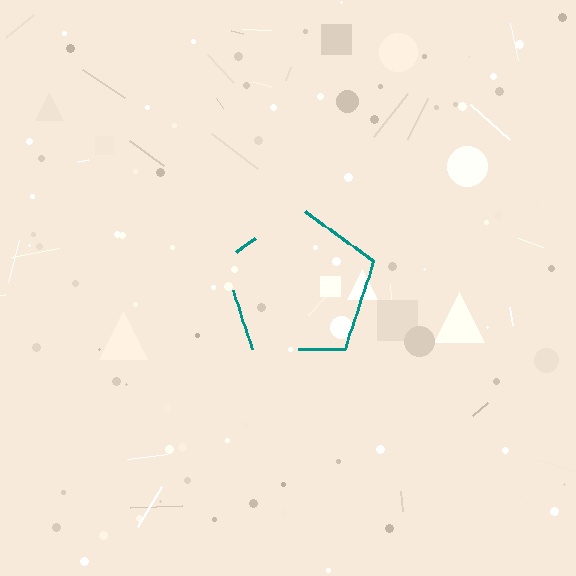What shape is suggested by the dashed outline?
The dashed outline suggests a pentagon.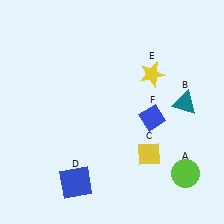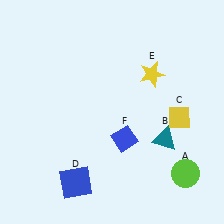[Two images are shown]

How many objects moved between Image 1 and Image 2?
3 objects moved between the two images.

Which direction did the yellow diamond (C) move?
The yellow diamond (C) moved up.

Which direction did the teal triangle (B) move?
The teal triangle (B) moved down.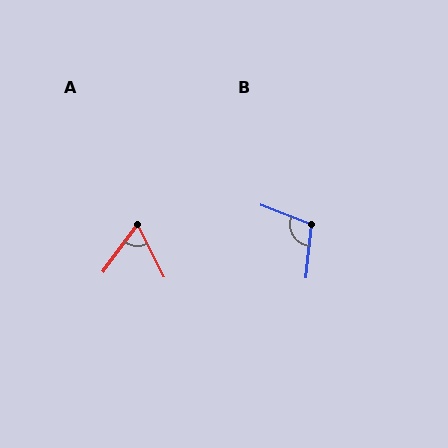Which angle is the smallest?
A, at approximately 63 degrees.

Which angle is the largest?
B, at approximately 105 degrees.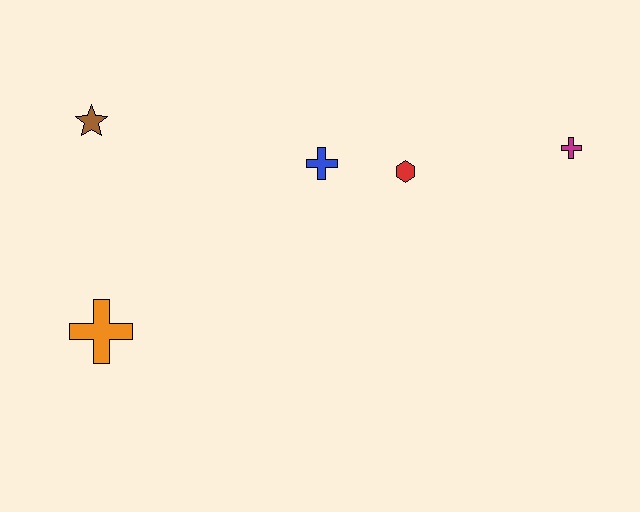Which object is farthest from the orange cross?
The magenta cross is farthest from the orange cross.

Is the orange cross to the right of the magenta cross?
No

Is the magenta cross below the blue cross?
No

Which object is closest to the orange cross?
The brown star is closest to the orange cross.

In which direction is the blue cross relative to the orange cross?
The blue cross is to the right of the orange cross.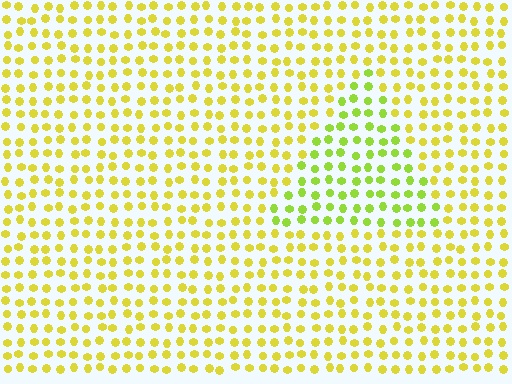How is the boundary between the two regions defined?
The boundary is defined purely by a slight shift in hue (about 29 degrees). Spacing, size, and orientation are identical on both sides.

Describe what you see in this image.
The image is filled with small yellow elements in a uniform arrangement. A triangle-shaped region is visible where the elements are tinted to a slightly different hue, forming a subtle color boundary.